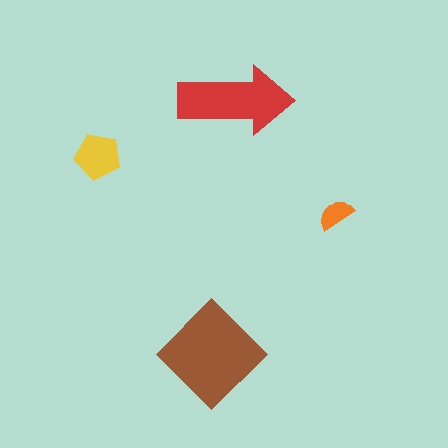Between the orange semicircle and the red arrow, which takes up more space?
The red arrow.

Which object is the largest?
The brown diamond.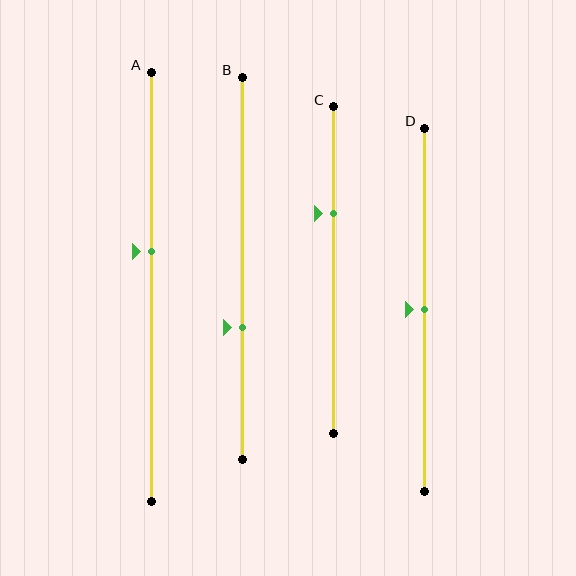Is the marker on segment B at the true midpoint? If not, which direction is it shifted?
No, the marker on segment B is shifted downward by about 15% of the segment length.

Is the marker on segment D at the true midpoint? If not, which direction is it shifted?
Yes, the marker on segment D is at the true midpoint.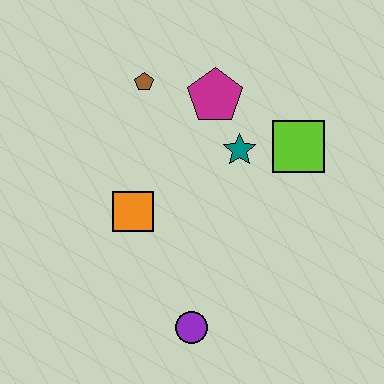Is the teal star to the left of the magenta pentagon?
No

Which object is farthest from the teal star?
The purple circle is farthest from the teal star.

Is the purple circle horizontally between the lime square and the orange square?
Yes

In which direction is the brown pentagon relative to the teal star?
The brown pentagon is to the left of the teal star.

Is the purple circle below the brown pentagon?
Yes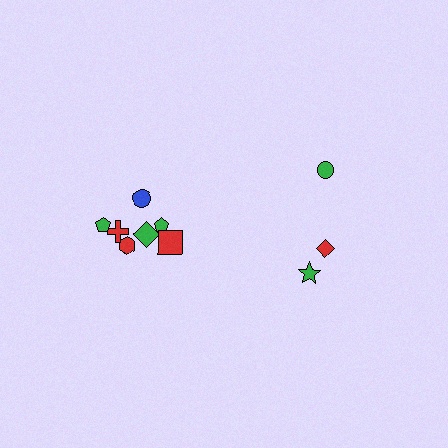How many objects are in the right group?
There are 3 objects.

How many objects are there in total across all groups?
There are 10 objects.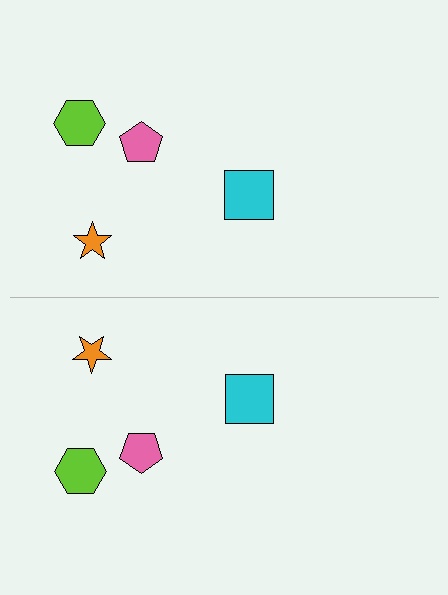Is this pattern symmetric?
Yes, this pattern has bilateral (reflection) symmetry.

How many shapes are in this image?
There are 8 shapes in this image.